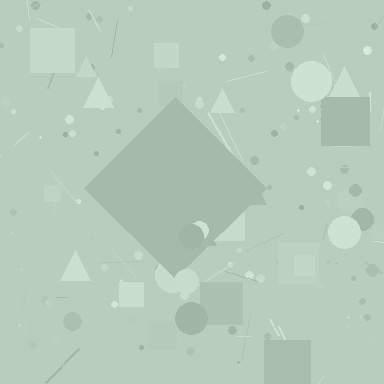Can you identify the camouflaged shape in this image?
The camouflaged shape is a diamond.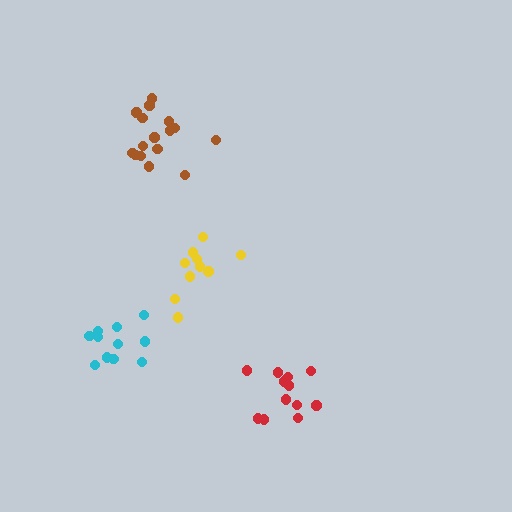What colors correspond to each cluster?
The clusters are colored: red, brown, yellow, cyan.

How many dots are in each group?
Group 1: 12 dots, Group 2: 16 dots, Group 3: 10 dots, Group 4: 11 dots (49 total).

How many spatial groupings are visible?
There are 4 spatial groupings.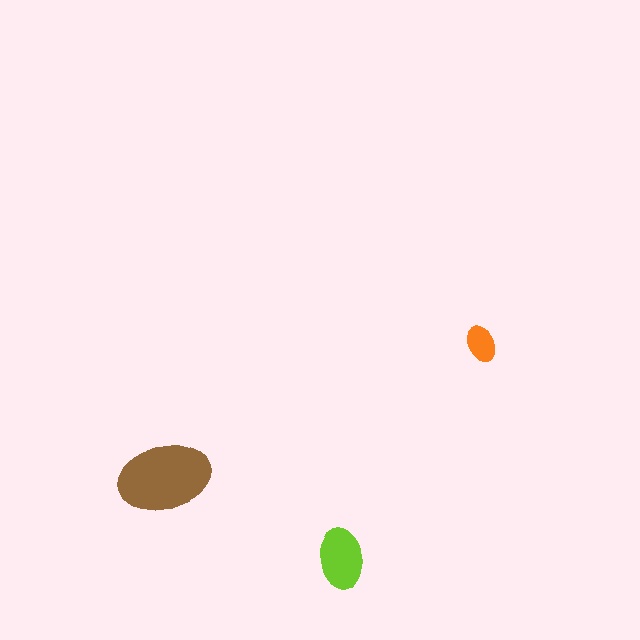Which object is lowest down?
The lime ellipse is bottommost.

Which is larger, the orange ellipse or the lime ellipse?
The lime one.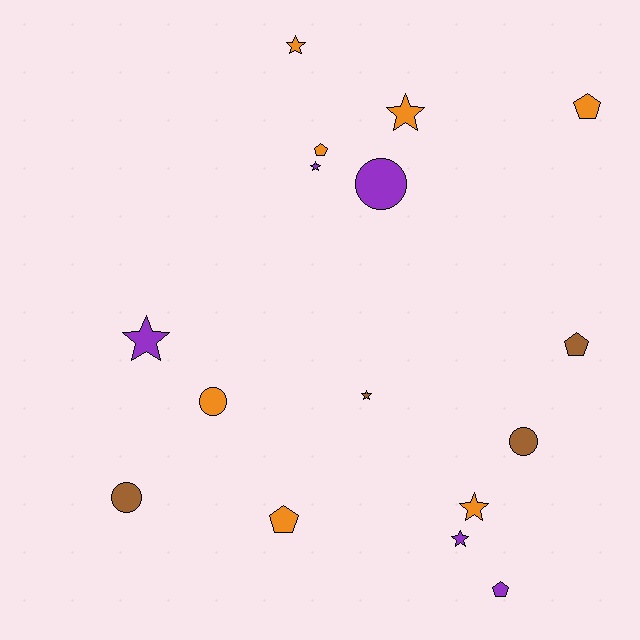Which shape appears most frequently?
Star, with 7 objects.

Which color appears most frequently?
Orange, with 7 objects.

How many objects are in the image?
There are 16 objects.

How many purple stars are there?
There are 3 purple stars.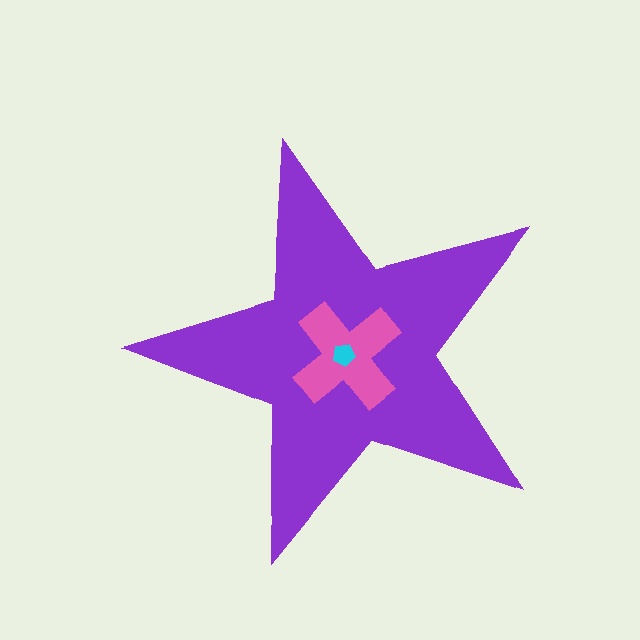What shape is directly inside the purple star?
The pink cross.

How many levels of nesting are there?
3.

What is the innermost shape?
The cyan pentagon.